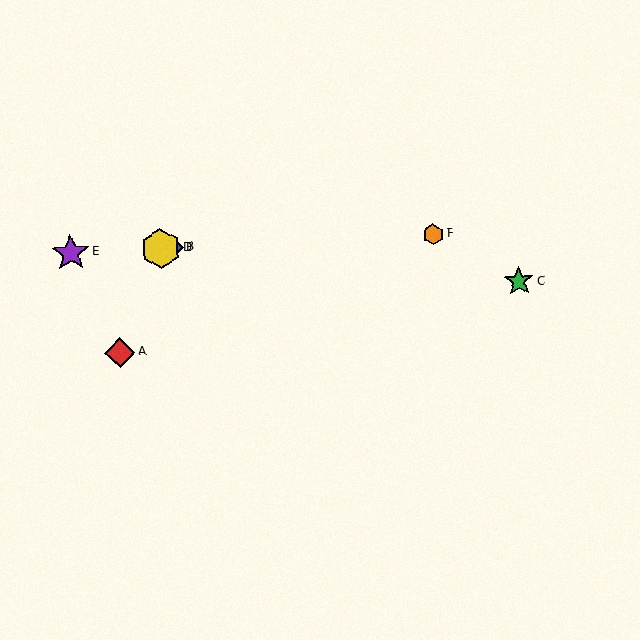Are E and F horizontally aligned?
Yes, both are at y≈253.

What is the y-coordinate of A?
Object A is at y≈353.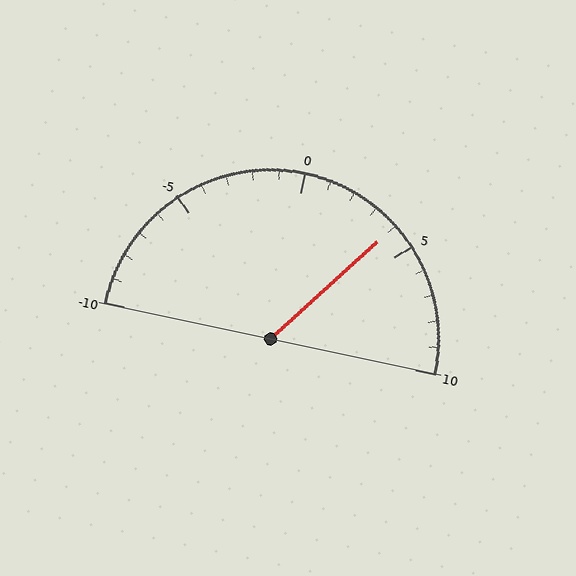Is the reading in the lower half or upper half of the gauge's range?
The reading is in the upper half of the range (-10 to 10).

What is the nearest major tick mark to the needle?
The nearest major tick mark is 5.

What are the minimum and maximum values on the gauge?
The gauge ranges from -10 to 10.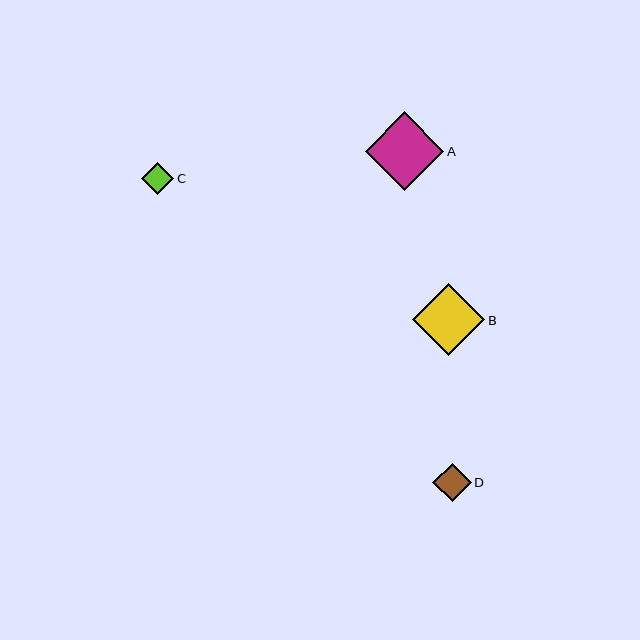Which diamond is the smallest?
Diamond C is the smallest with a size of approximately 33 pixels.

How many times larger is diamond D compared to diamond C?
Diamond D is approximately 1.2 times the size of diamond C.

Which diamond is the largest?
Diamond A is the largest with a size of approximately 78 pixels.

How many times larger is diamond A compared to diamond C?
Diamond A is approximately 2.4 times the size of diamond C.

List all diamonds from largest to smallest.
From largest to smallest: A, B, D, C.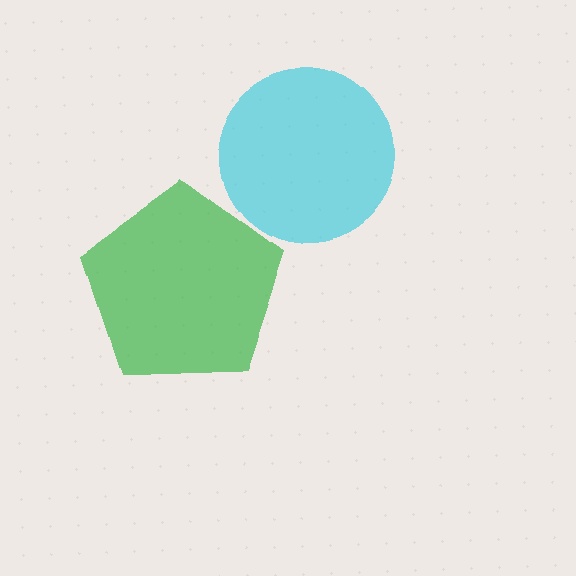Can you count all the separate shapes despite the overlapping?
Yes, there are 2 separate shapes.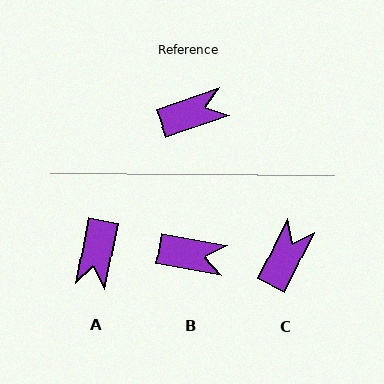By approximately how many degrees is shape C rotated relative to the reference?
Approximately 44 degrees counter-clockwise.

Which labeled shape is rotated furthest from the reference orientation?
A, about 121 degrees away.